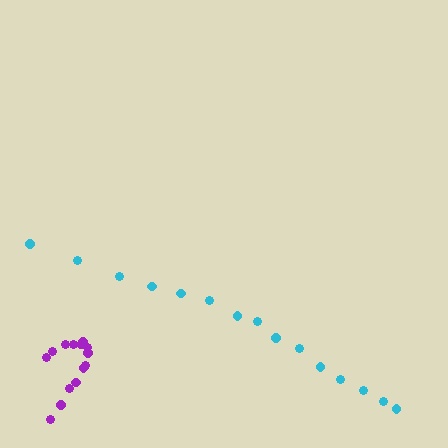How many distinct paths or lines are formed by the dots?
There are 2 distinct paths.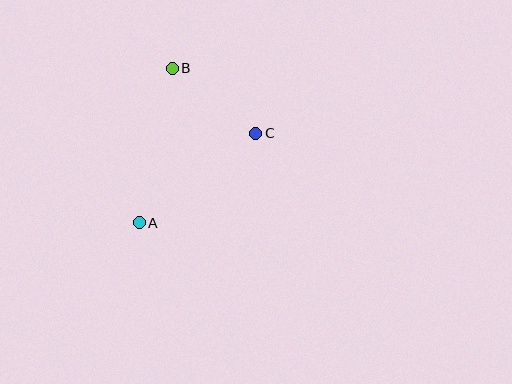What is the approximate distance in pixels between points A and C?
The distance between A and C is approximately 147 pixels.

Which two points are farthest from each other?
Points A and B are farthest from each other.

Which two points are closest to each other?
Points B and C are closest to each other.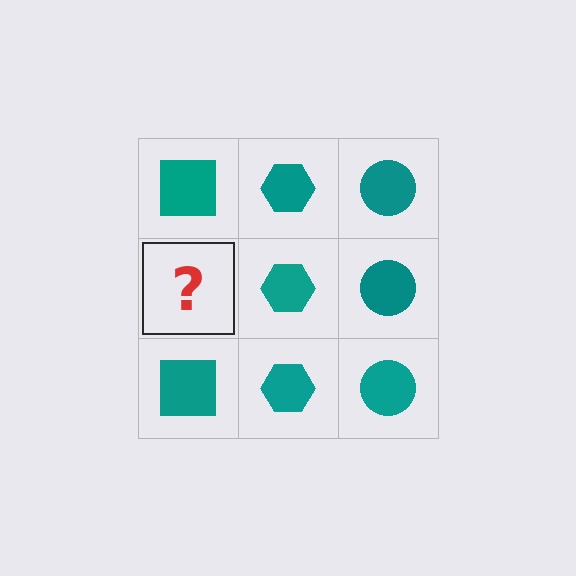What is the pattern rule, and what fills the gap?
The rule is that each column has a consistent shape. The gap should be filled with a teal square.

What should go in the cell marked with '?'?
The missing cell should contain a teal square.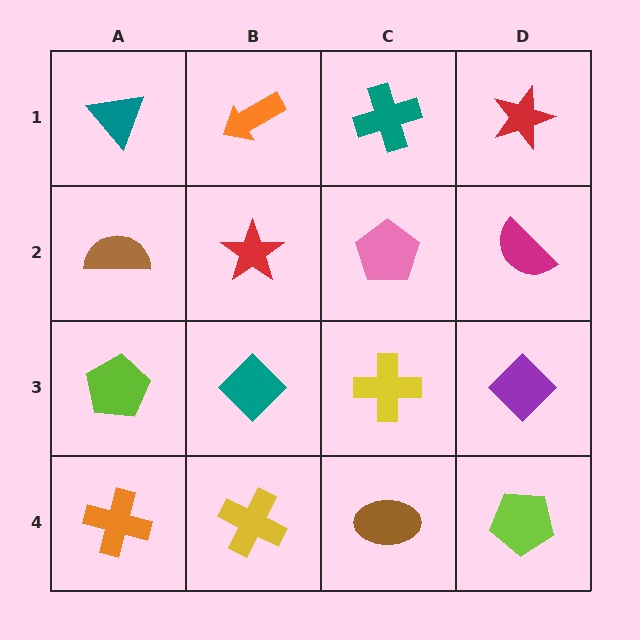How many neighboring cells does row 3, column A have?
3.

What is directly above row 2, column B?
An orange arrow.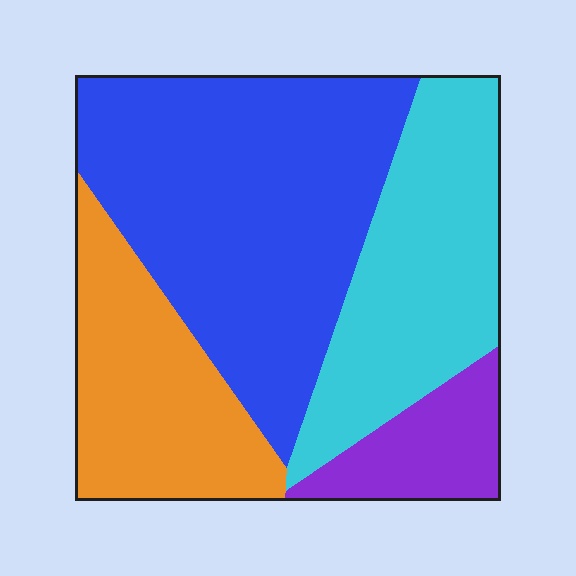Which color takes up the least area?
Purple, at roughly 10%.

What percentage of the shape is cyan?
Cyan takes up about one quarter (1/4) of the shape.